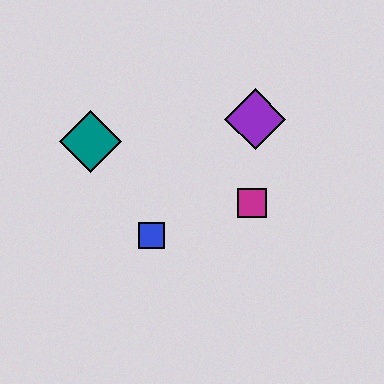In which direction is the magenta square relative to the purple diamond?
The magenta square is below the purple diamond.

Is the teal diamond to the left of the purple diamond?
Yes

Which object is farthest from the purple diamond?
The teal diamond is farthest from the purple diamond.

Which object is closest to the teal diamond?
The blue square is closest to the teal diamond.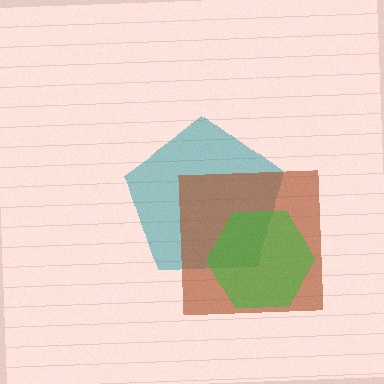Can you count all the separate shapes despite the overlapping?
Yes, there are 3 separate shapes.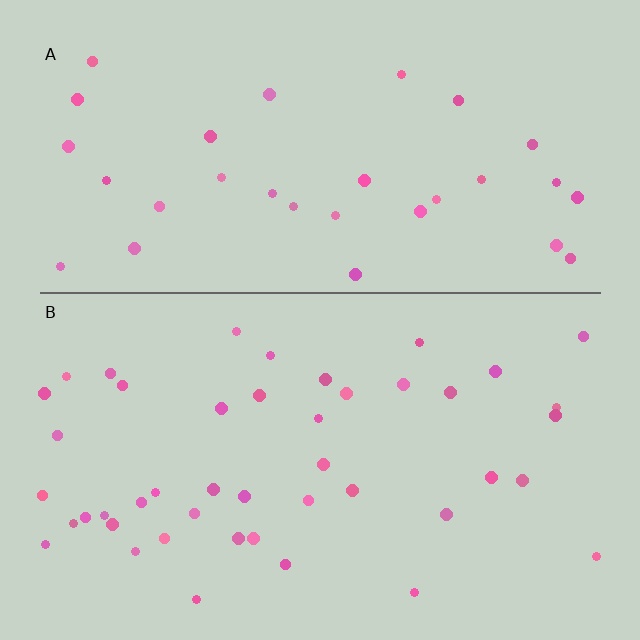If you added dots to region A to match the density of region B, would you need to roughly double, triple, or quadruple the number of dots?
Approximately double.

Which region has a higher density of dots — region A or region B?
B (the bottom).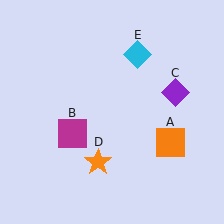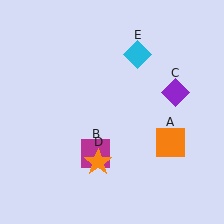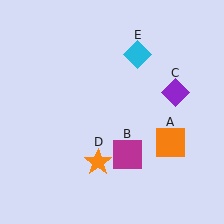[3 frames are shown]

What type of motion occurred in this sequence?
The magenta square (object B) rotated counterclockwise around the center of the scene.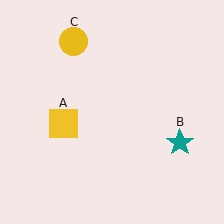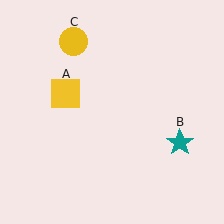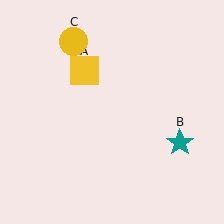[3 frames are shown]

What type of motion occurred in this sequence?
The yellow square (object A) rotated clockwise around the center of the scene.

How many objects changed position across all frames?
1 object changed position: yellow square (object A).